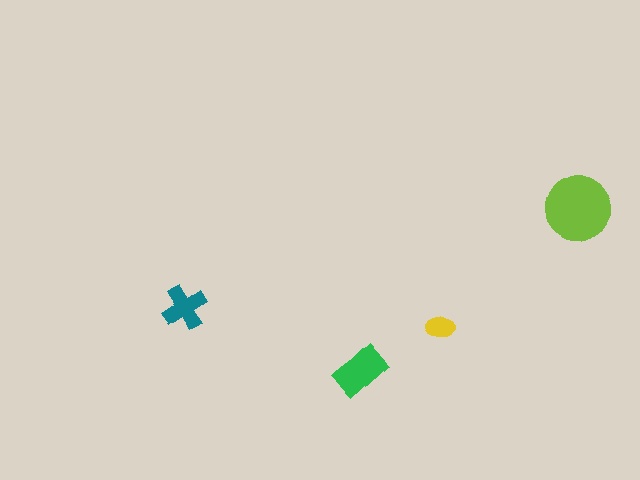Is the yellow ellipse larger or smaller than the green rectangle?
Smaller.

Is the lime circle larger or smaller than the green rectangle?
Larger.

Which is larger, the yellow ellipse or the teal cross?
The teal cross.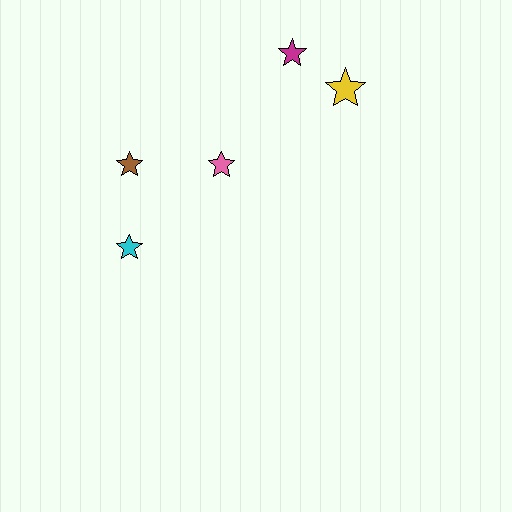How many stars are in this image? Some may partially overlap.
There are 5 stars.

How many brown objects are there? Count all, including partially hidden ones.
There is 1 brown object.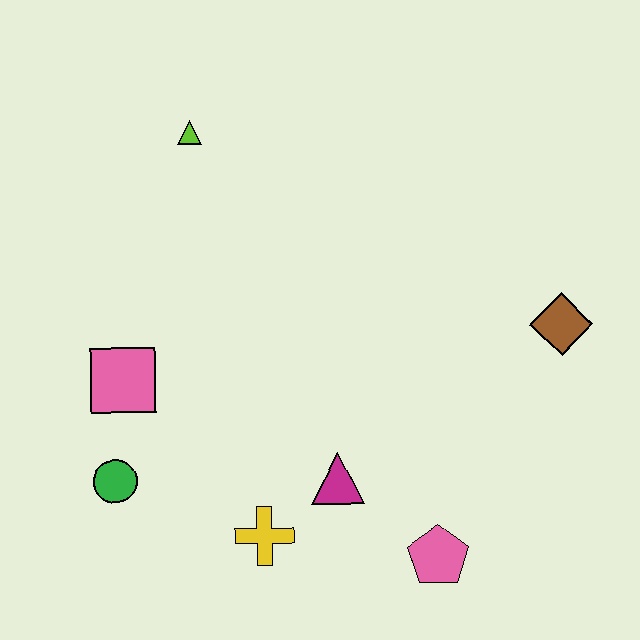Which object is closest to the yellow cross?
The magenta triangle is closest to the yellow cross.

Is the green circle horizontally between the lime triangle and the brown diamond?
No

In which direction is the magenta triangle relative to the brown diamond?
The magenta triangle is to the left of the brown diamond.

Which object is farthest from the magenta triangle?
The lime triangle is farthest from the magenta triangle.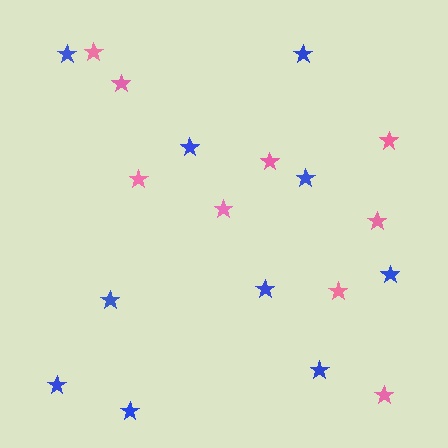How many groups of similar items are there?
There are 2 groups: one group of pink stars (9) and one group of blue stars (10).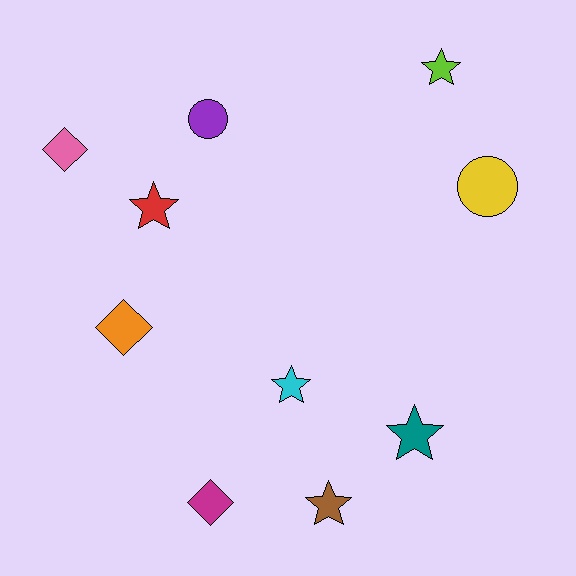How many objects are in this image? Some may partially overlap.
There are 10 objects.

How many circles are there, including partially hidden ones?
There are 2 circles.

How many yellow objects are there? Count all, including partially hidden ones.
There is 1 yellow object.